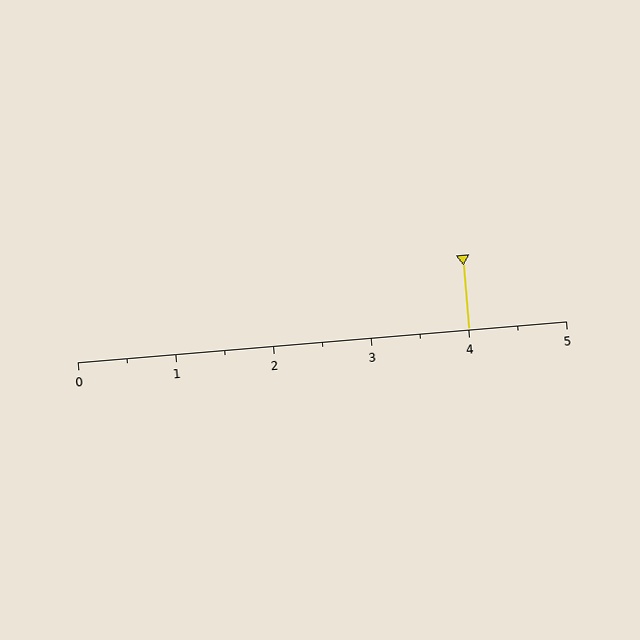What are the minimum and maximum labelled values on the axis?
The axis runs from 0 to 5.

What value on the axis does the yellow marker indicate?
The marker indicates approximately 4.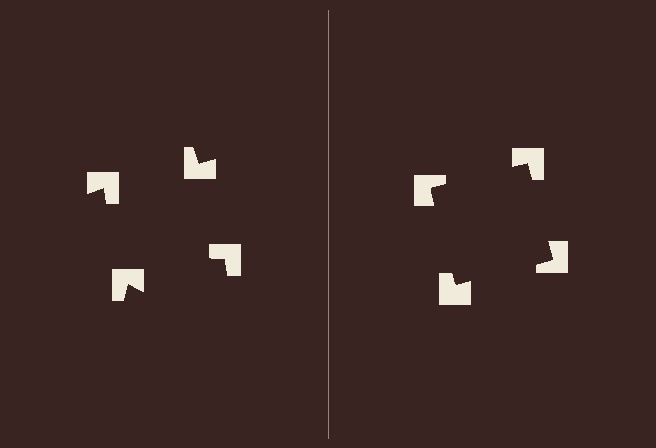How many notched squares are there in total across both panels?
8 — 4 on each side.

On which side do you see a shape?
An illusory square appears on the right side. On the left side the wedge cuts are rotated, so no coherent shape forms.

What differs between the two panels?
The notched squares are positioned identically on both sides; only the wedge orientations differ. On the right they align to a square; on the left they are misaligned.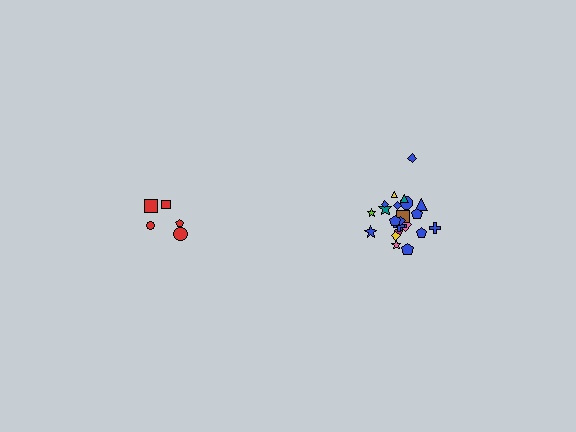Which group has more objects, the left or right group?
The right group.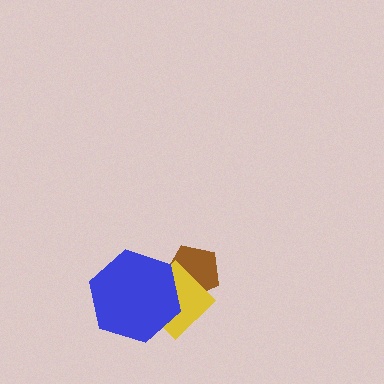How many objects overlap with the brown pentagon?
2 objects overlap with the brown pentagon.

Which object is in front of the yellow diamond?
The blue hexagon is in front of the yellow diamond.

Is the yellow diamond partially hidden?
Yes, it is partially covered by another shape.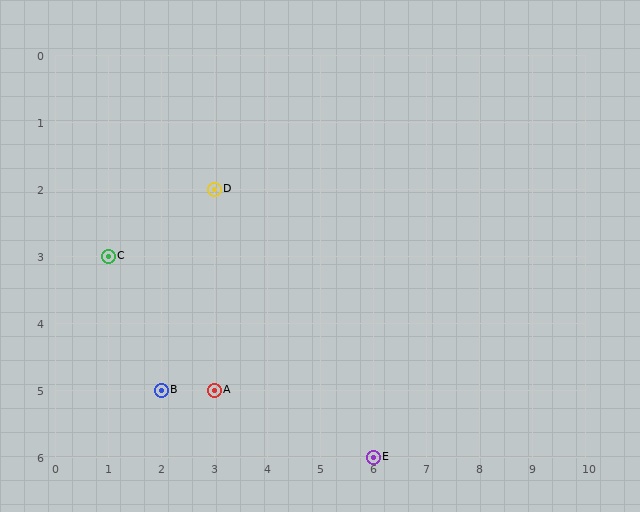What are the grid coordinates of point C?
Point C is at grid coordinates (1, 3).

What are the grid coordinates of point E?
Point E is at grid coordinates (6, 6).